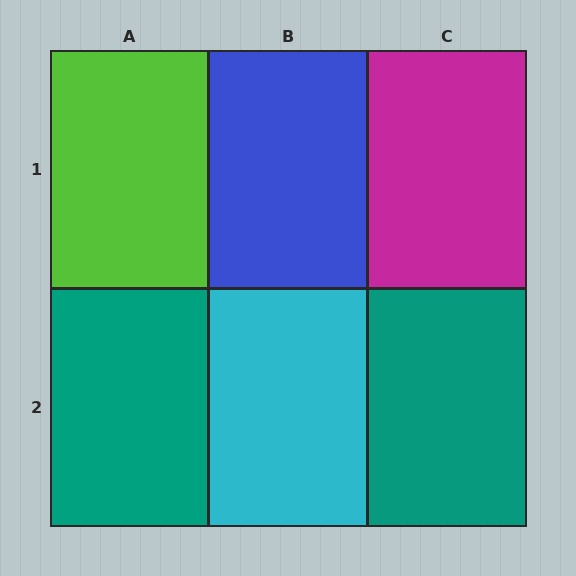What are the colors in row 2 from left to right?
Teal, cyan, teal.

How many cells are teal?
2 cells are teal.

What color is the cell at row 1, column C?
Magenta.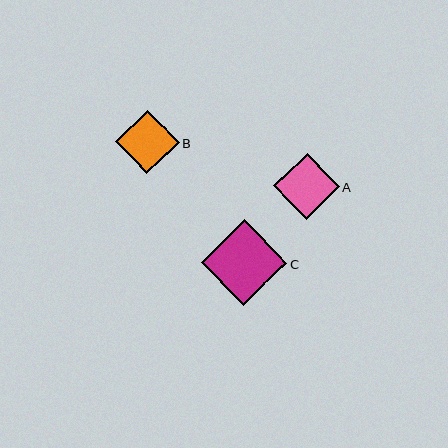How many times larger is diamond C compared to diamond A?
Diamond C is approximately 1.3 times the size of diamond A.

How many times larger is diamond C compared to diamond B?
Diamond C is approximately 1.4 times the size of diamond B.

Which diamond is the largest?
Diamond C is the largest with a size of approximately 86 pixels.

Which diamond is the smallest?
Diamond B is the smallest with a size of approximately 63 pixels.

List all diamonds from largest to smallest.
From largest to smallest: C, A, B.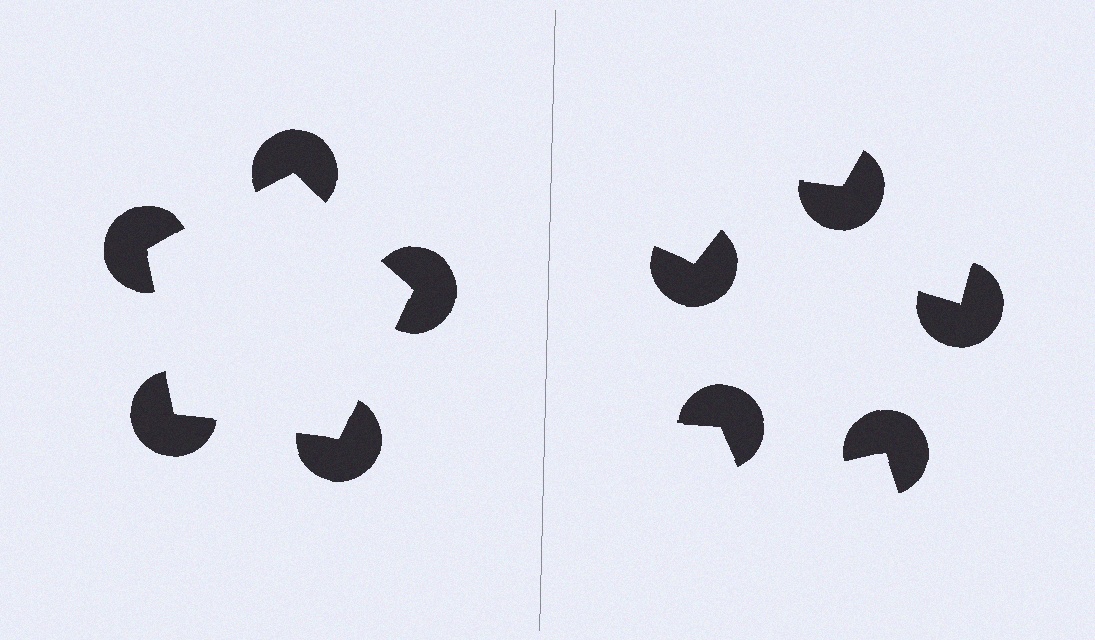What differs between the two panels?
The pac-man discs are positioned identically on both sides; only the wedge orientations differ. On the left they align to a pentagon; on the right they are misaligned.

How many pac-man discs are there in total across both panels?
10 — 5 on each side.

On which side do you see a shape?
An illusory pentagon appears on the left side. On the right side the wedge cuts are rotated, so no coherent shape forms.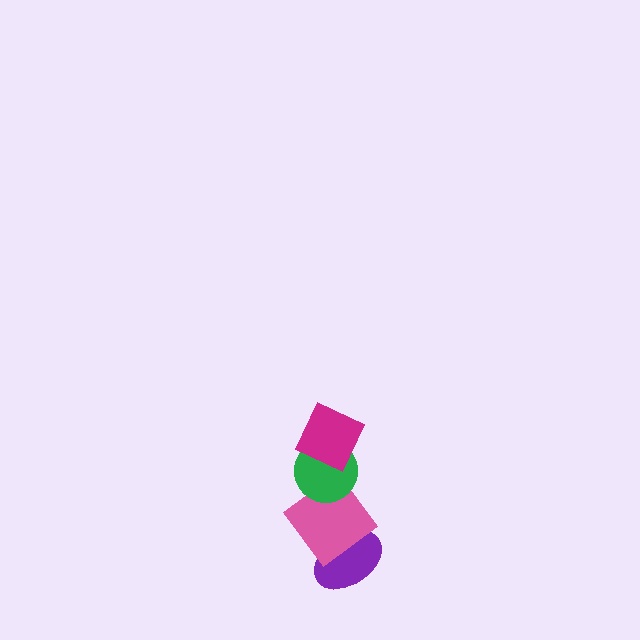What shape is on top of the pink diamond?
The green circle is on top of the pink diamond.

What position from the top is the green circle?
The green circle is 2nd from the top.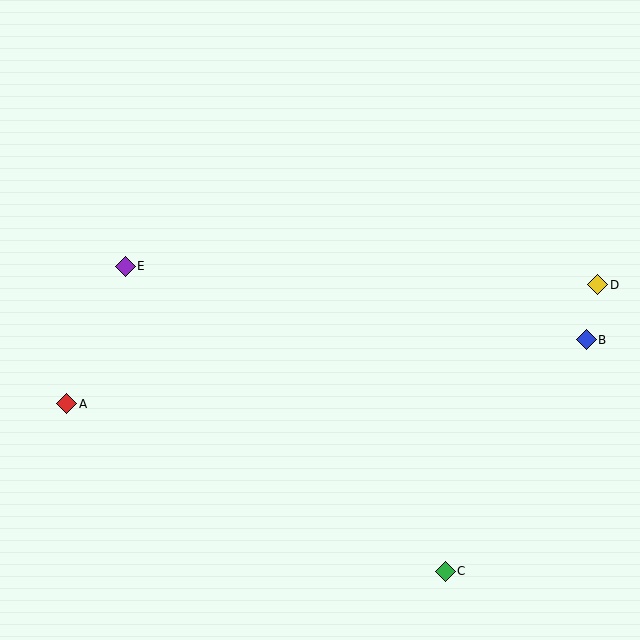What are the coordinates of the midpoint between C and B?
The midpoint between C and B is at (516, 455).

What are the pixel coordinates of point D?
Point D is at (598, 285).